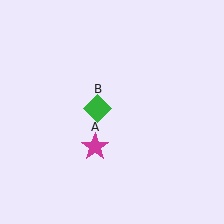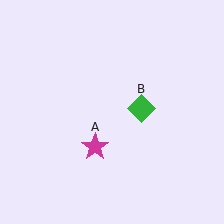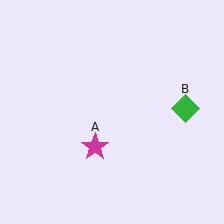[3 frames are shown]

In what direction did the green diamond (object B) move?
The green diamond (object B) moved right.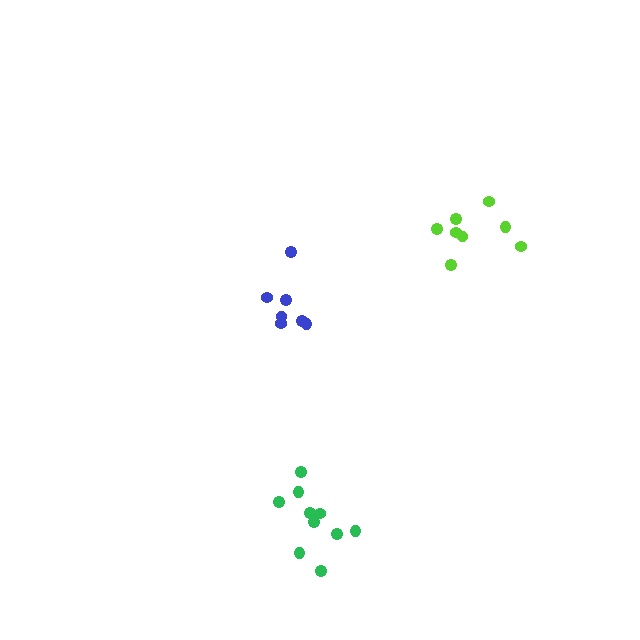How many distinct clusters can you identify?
There are 3 distinct clusters.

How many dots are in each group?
Group 1: 10 dots, Group 2: 8 dots, Group 3: 7 dots (25 total).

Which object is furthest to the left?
The blue cluster is leftmost.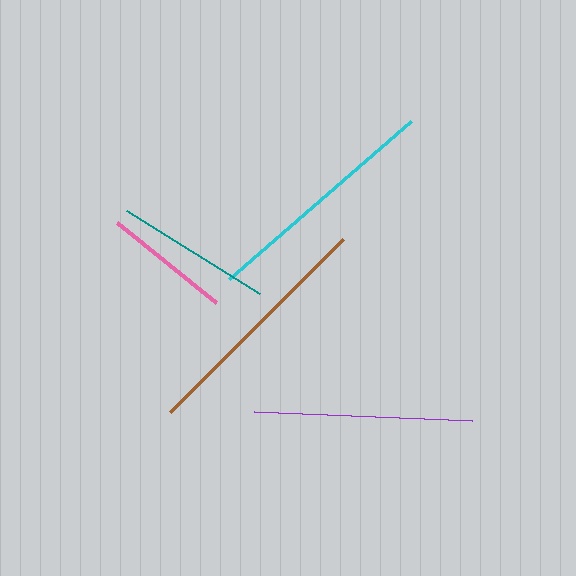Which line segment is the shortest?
The pink line is the shortest at approximately 127 pixels.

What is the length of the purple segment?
The purple segment is approximately 218 pixels long.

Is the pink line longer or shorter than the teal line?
The teal line is longer than the pink line.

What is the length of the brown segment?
The brown segment is approximately 245 pixels long.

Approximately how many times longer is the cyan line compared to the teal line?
The cyan line is approximately 1.5 times the length of the teal line.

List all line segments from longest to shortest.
From longest to shortest: brown, cyan, purple, teal, pink.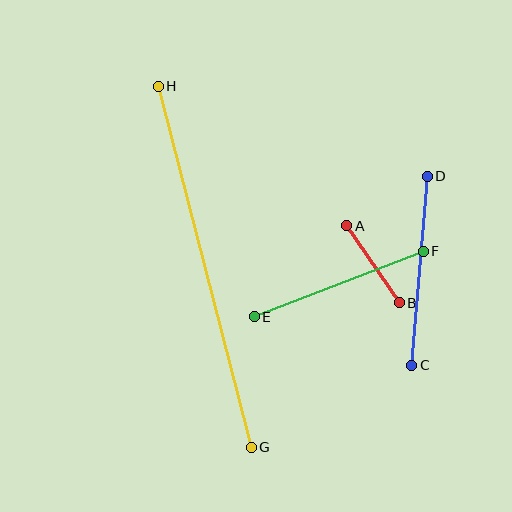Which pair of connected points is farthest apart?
Points G and H are farthest apart.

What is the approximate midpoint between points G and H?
The midpoint is at approximately (205, 267) pixels.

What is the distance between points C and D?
The distance is approximately 190 pixels.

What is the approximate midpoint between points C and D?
The midpoint is at approximately (419, 271) pixels.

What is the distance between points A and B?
The distance is approximately 93 pixels.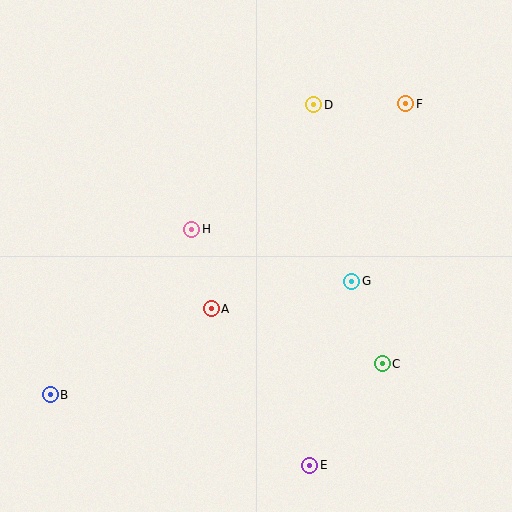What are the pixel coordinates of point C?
Point C is at (382, 364).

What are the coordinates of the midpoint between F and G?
The midpoint between F and G is at (379, 193).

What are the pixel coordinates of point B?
Point B is at (50, 395).